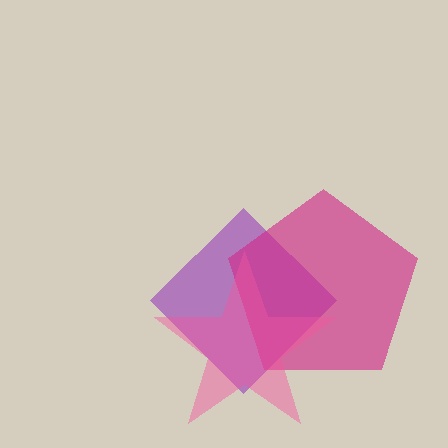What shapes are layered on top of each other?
The layered shapes are: a purple diamond, a magenta pentagon, a pink star.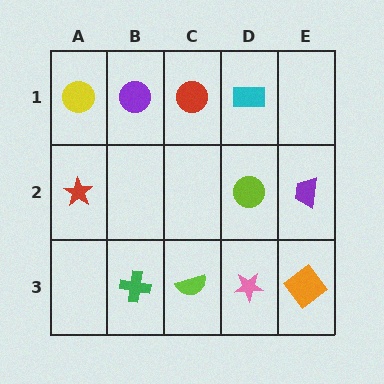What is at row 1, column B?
A purple circle.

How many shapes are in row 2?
3 shapes.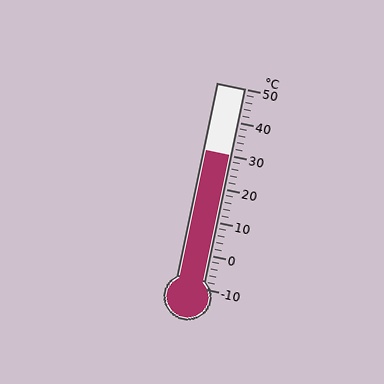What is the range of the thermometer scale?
The thermometer scale ranges from -10°C to 50°C.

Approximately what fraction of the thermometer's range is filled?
The thermometer is filled to approximately 65% of its range.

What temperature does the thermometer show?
The thermometer shows approximately 30°C.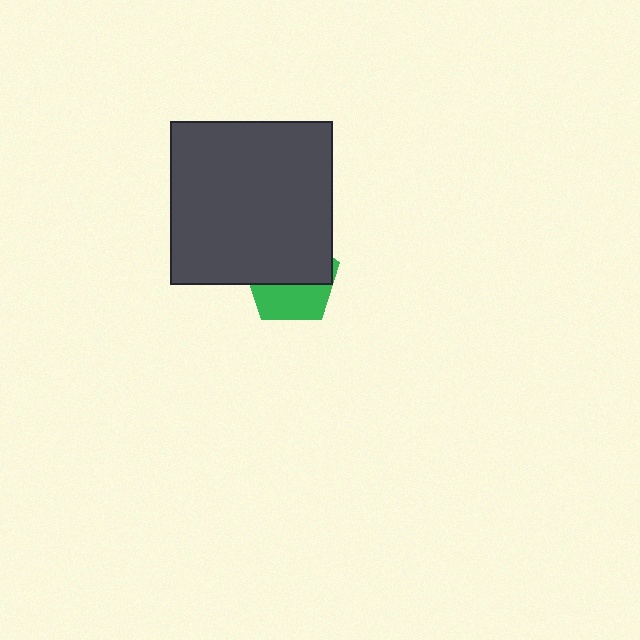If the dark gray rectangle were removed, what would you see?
You would see the complete green pentagon.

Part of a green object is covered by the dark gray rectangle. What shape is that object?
It is a pentagon.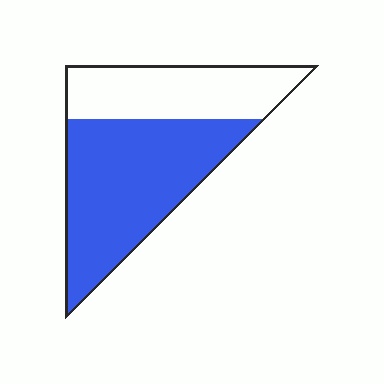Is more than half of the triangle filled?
Yes.